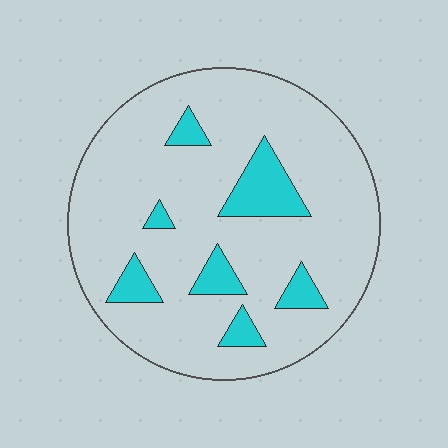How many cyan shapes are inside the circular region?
7.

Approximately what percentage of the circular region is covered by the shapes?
Approximately 15%.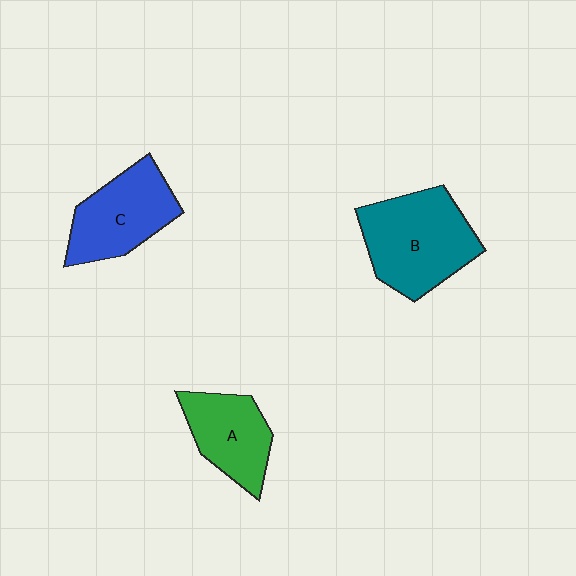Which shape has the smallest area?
Shape A (green).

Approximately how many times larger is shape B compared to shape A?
Approximately 1.5 times.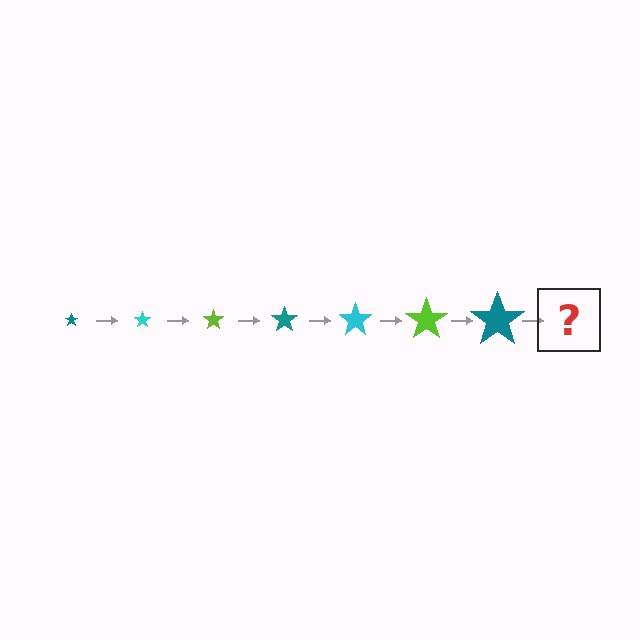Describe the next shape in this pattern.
It should be a cyan star, larger than the previous one.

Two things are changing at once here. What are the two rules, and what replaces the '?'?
The two rules are that the star grows larger each step and the color cycles through teal, cyan, and lime. The '?' should be a cyan star, larger than the previous one.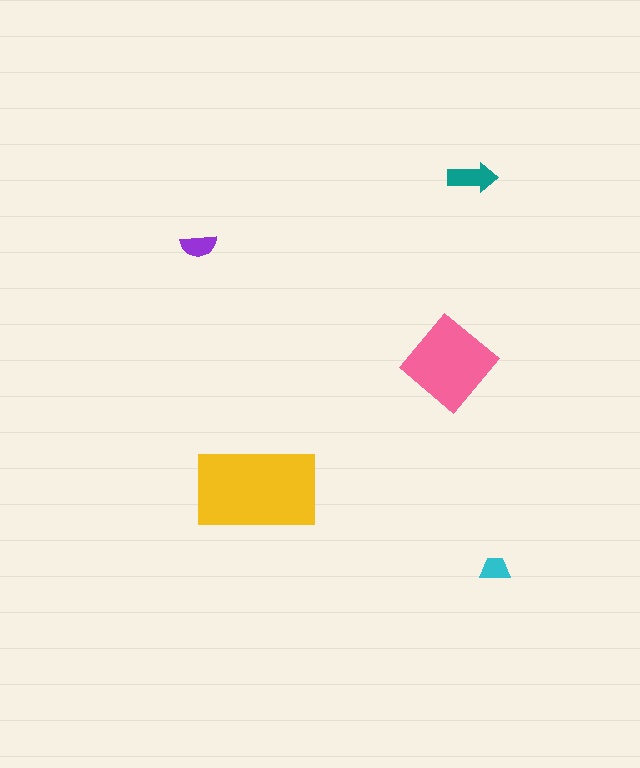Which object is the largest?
The yellow rectangle.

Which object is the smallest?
The cyan trapezoid.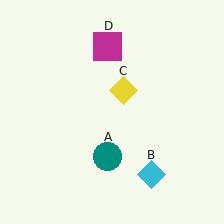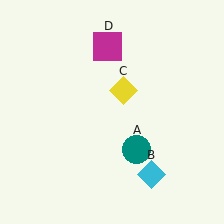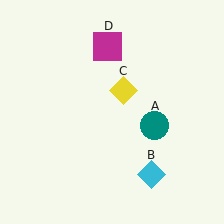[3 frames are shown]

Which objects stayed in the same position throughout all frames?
Cyan diamond (object B) and yellow diamond (object C) and magenta square (object D) remained stationary.